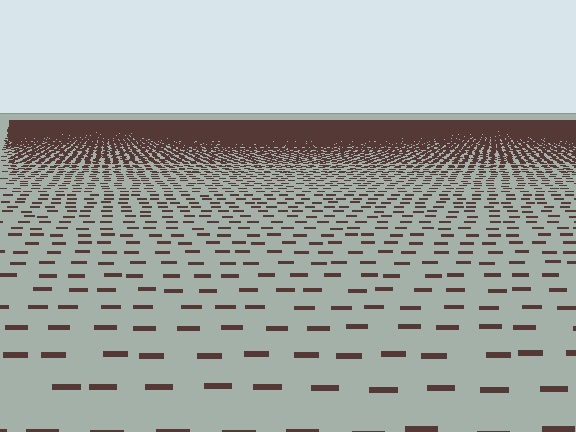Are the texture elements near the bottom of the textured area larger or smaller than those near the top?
Larger. Near the bottom, elements are closer to the viewer and appear at a bigger on-screen size.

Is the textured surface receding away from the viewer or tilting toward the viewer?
The surface is receding away from the viewer. Texture elements get smaller and denser toward the top.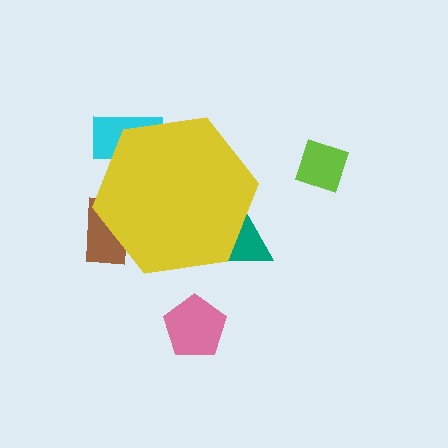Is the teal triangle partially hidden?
Yes, the teal triangle is partially hidden behind the yellow hexagon.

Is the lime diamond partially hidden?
No, the lime diamond is fully visible.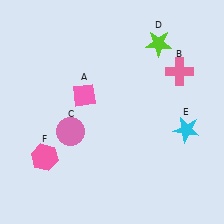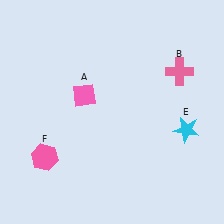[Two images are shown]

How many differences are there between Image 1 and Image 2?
There are 2 differences between the two images.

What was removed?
The pink circle (C), the lime star (D) were removed in Image 2.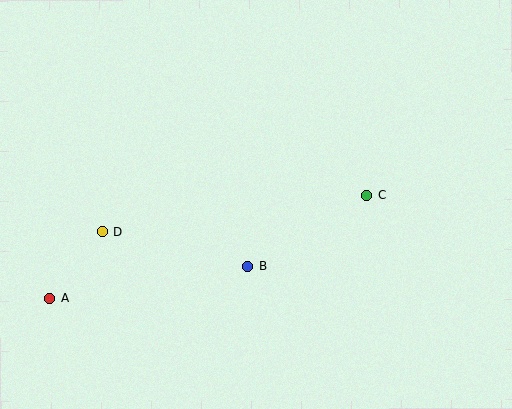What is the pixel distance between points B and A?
The distance between B and A is 201 pixels.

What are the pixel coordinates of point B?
Point B is at (248, 266).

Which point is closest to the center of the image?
Point B at (248, 266) is closest to the center.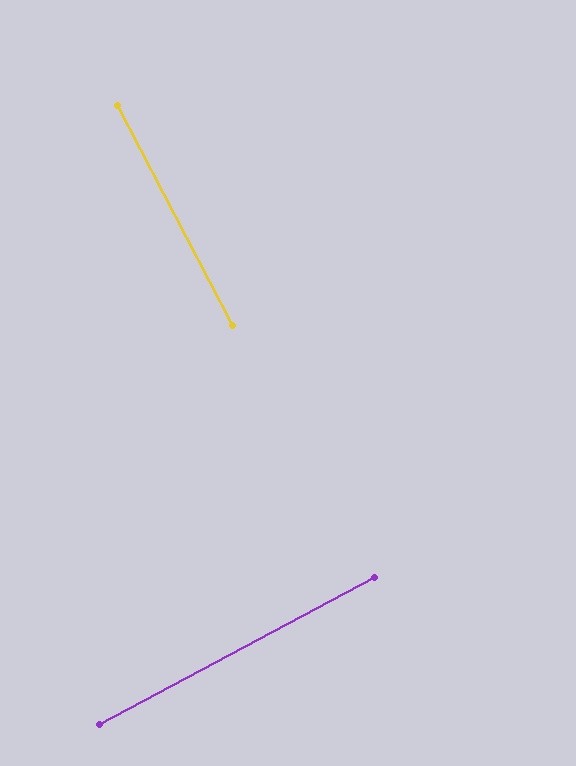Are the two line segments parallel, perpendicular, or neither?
Perpendicular — they meet at approximately 89°.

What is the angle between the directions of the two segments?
Approximately 89 degrees.